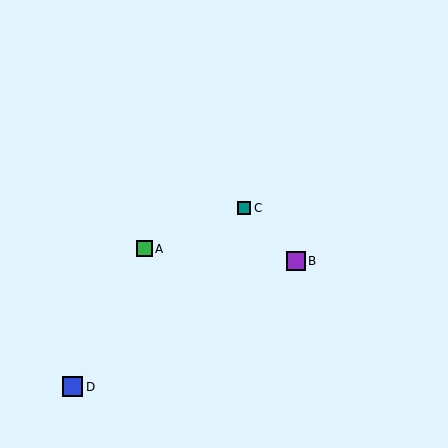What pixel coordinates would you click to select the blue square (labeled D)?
Click at (73, 387) to select the blue square D.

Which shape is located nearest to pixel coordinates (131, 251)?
The green square (labeled A) at (144, 249) is nearest to that location.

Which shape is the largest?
The blue square (labeled D) is the largest.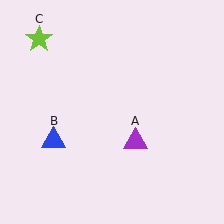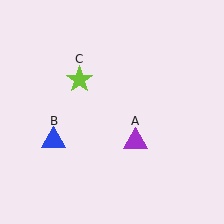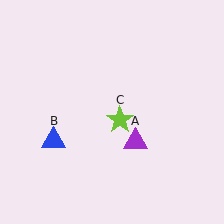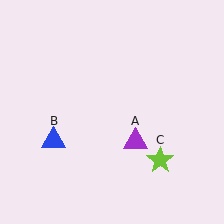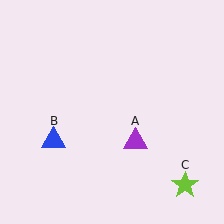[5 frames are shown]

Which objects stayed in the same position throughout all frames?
Purple triangle (object A) and blue triangle (object B) remained stationary.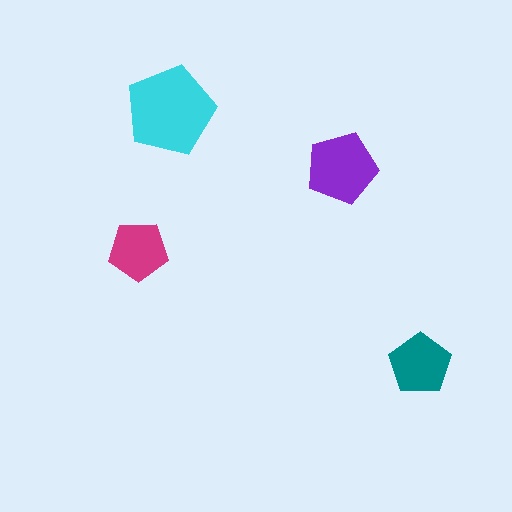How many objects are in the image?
There are 4 objects in the image.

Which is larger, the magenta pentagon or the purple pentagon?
The purple one.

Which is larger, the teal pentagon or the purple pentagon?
The purple one.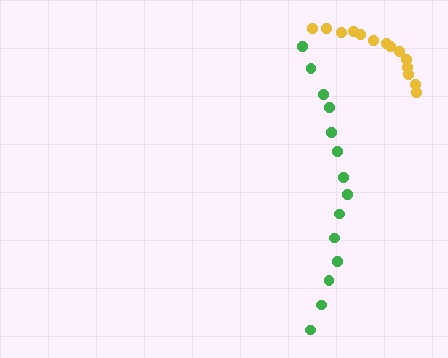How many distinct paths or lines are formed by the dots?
There are 2 distinct paths.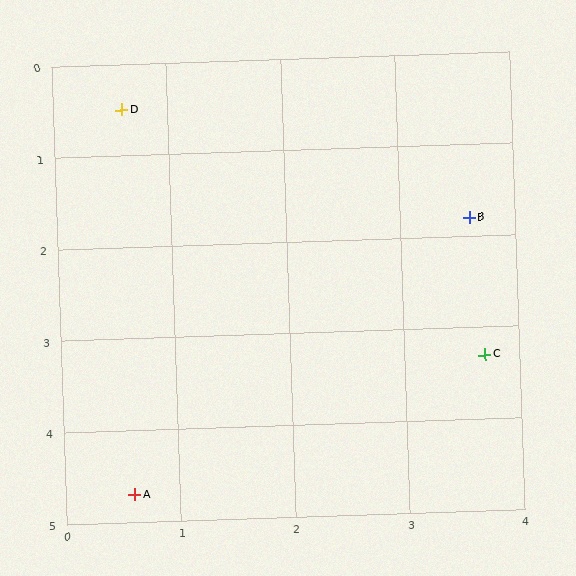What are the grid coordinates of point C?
Point C is at approximately (3.7, 3.3).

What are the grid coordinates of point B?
Point B is at approximately (3.6, 1.8).